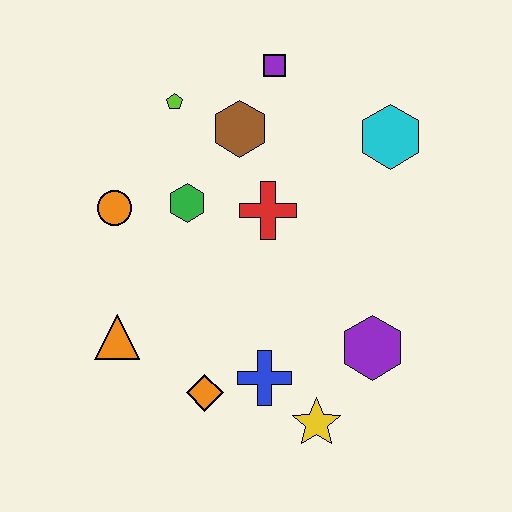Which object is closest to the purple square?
The brown hexagon is closest to the purple square.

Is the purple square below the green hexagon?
No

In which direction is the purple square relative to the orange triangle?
The purple square is above the orange triangle.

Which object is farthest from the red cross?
The yellow star is farthest from the red cross.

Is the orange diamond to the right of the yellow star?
No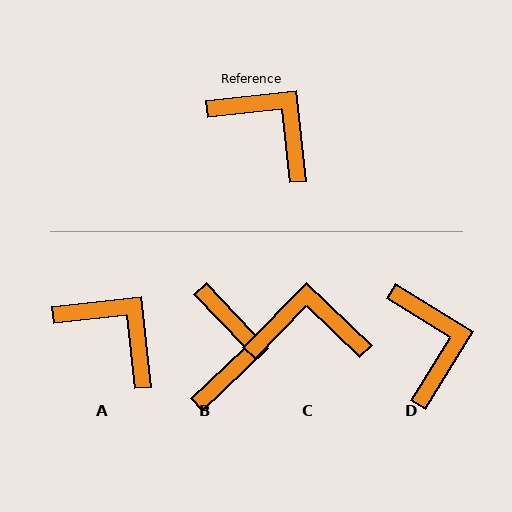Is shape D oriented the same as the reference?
No, it is off by about 37 degrees.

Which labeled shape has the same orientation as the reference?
A.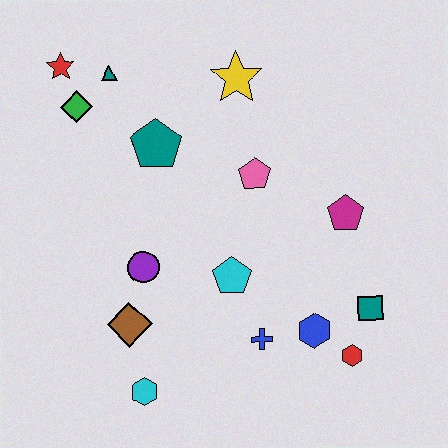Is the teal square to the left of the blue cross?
No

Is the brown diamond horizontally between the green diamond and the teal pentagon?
Yes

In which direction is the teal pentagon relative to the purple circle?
The teal pentagon is above the purple circle.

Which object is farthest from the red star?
The red hexagon is farthest from the red star.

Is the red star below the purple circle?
No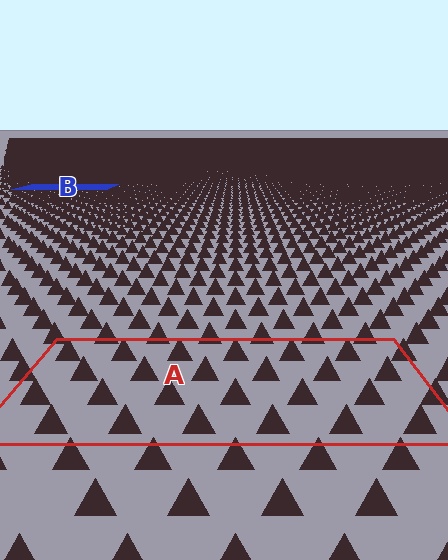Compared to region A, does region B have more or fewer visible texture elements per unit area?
Region B has more texture elements per unit area — they are packed more densely because it is farther away.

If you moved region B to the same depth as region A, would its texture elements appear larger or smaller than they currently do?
They would appear larger. At a closer depth, the same texture elements are projected at a bigger on-screen size.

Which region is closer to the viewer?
Region A is closer. The texture elements there are larger and more spread out.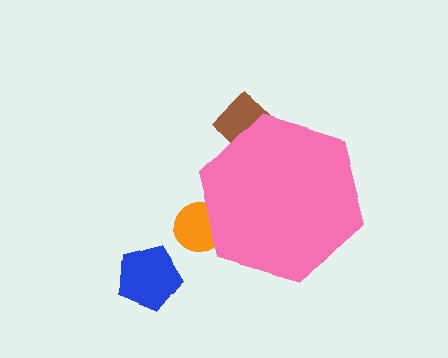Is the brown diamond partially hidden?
Yes, the brown diamond is partially hidden behind the pink hexagon.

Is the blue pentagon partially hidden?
No, the blue pentagon is fully visible.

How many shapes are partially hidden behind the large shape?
2 shapes are partially hidden.